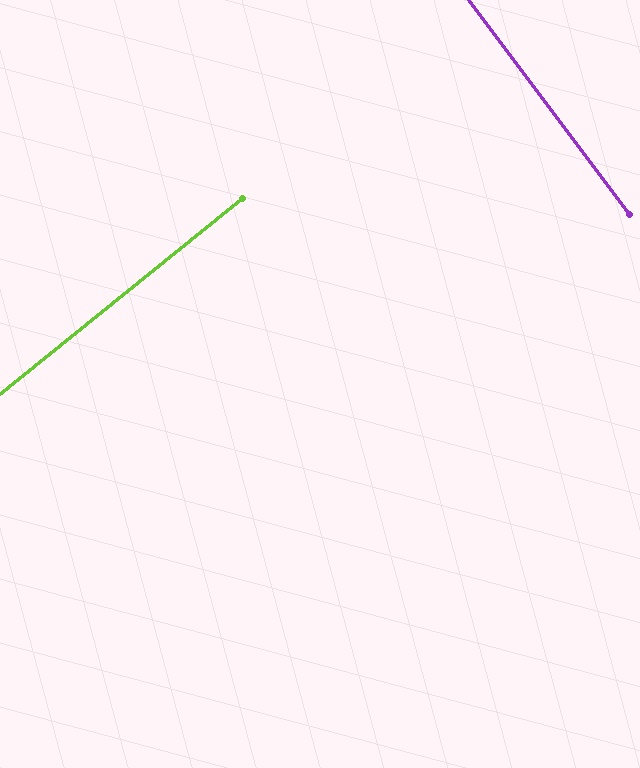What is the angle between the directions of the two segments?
Approximately 88 degrees.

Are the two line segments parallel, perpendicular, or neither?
Perpendicular — they meet at approximately 88°.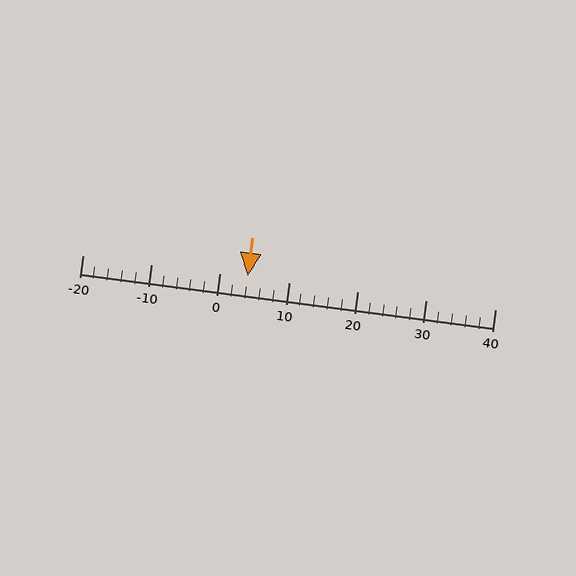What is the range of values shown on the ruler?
The ruler shows values from -20 to 40.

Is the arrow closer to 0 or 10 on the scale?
The arrow is closer to 0.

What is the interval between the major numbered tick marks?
The major tick marks are spaced 10 units apart.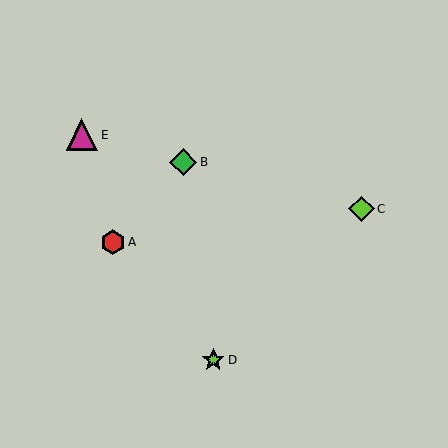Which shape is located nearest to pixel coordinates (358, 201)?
The lime diamond (labeled C) at (361, 209) is nearest to that location.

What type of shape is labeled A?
Shape A is a red hexagon.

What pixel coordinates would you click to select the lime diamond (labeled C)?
Click at (361, 209) to select the lime diamond C.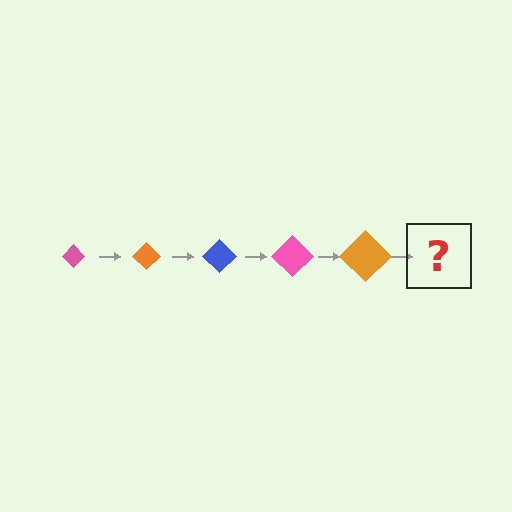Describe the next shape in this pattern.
It should be a blue diamond, larger than the previous one.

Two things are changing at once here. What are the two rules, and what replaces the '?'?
The two rules are that the diamond grows larger each step and the color cycles through pink, orange, and blue. The '?' should be a blue diamond, larger than the previous one.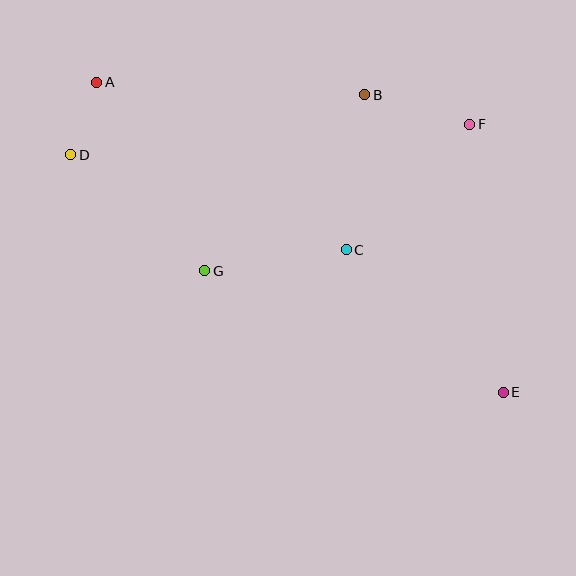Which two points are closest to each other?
Points A and D are closest to each other.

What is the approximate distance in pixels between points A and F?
The distance between A and F is approximately 376 pixels.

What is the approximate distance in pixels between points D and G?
The distance between D and G is approximately 177 pixels.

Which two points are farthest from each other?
Points A and E are farthest from each other.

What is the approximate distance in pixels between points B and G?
The distance between B and G is approximately 238 pixels.